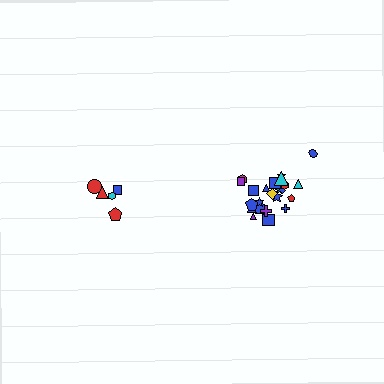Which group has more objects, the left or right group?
The right group.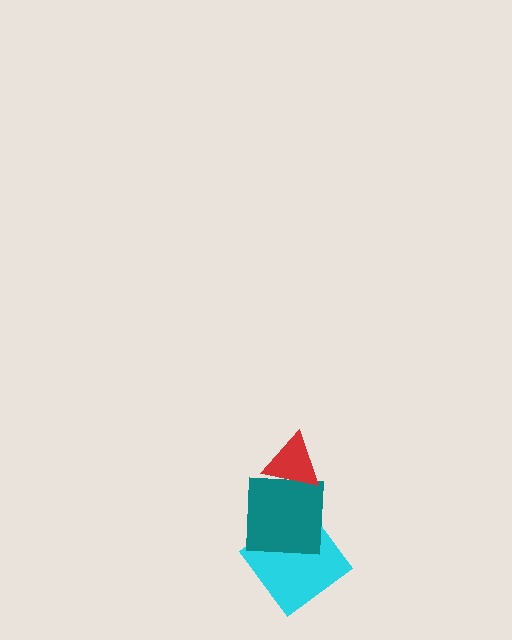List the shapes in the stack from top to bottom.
From top to bottom: the red triangle, the teal square, the cyan diamond.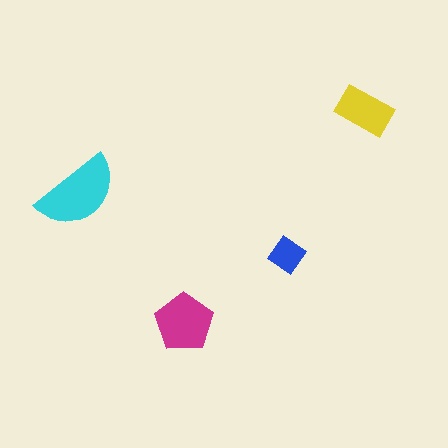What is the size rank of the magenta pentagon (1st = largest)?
2nd.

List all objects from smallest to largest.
The blue diamond, the yellow rectangle, the magenta pentagon, the cyan semicircle.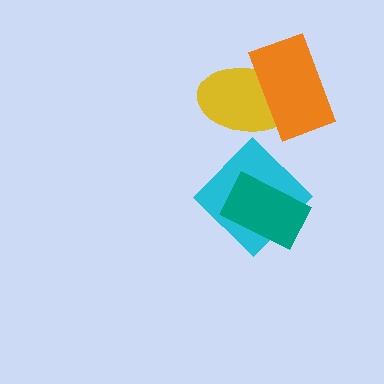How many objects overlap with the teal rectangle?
1 object overlaps with the teal rectangle.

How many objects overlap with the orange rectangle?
1 object overlaps with the orange rectangle.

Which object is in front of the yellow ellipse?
The orange rectangle is in front of the yellow ellipse.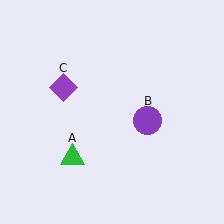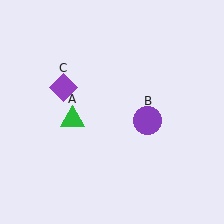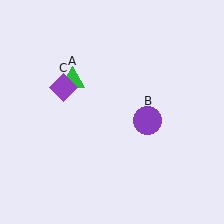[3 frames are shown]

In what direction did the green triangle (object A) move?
The green triangle (object A) moved up.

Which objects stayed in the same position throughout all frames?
Purple circle (object B) and purple diamond (object C) remained stationary.